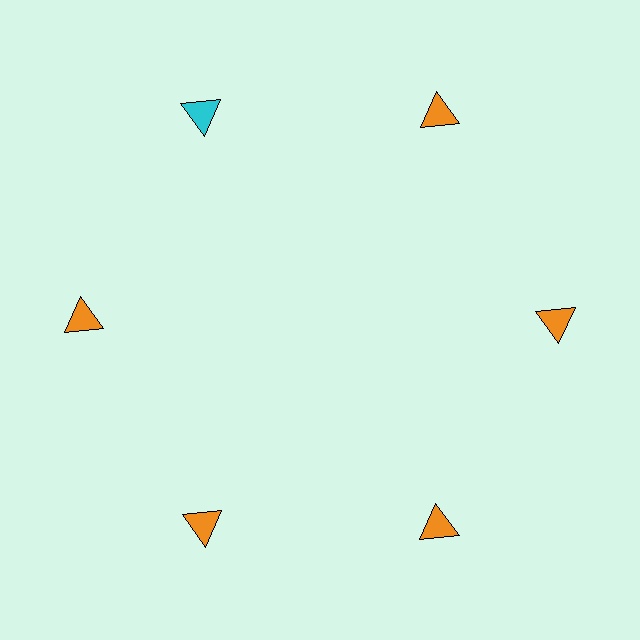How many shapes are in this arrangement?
There are 6 shapes arranged in a ring pattern.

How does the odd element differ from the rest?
It has a different color: cyan instead of orange.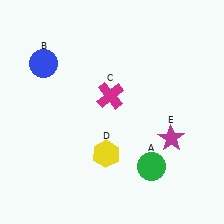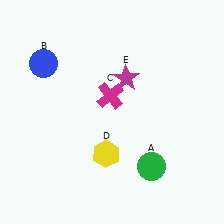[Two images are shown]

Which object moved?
The magenta star (E) moved up.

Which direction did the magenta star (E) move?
The magenta star (E) moved up.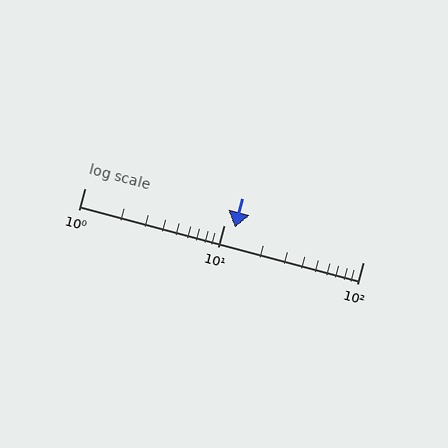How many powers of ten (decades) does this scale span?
The scale spans 2 decades, from 1 to 100.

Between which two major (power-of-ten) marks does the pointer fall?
The pointer is between 10 and 100.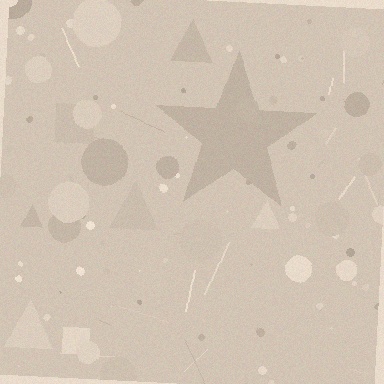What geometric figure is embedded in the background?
A star is embedded in the background.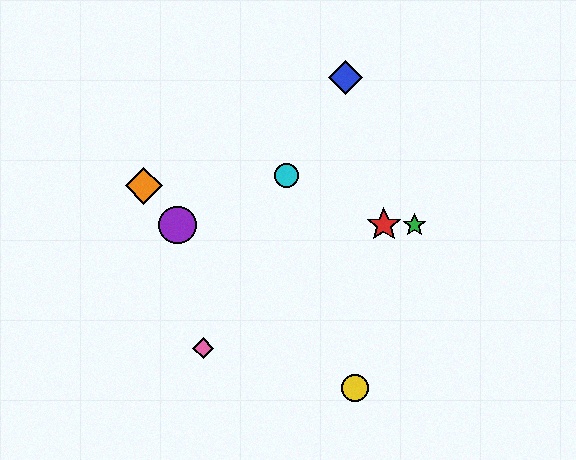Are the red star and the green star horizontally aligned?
Yes, both are at y≈225.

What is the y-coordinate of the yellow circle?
The yellow circle is at y≈388.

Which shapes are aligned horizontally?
The red star, the green star, the purple circle are aligned horizontally.